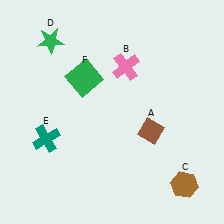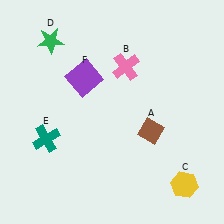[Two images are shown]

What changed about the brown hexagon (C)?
In Image 1, C is brown. In Image 2, it changed to yellow.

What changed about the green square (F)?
In Image 1, F is green. In Image 2, it changed to purple.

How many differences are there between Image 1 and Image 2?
There are 2 differences between the two images.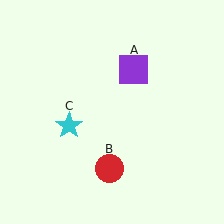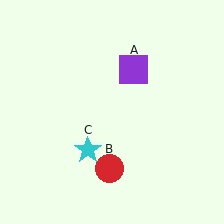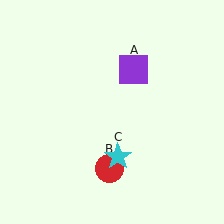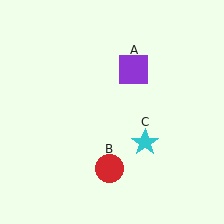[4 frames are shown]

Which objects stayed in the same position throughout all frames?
Purple square (object A) and red circle (object B) remained stationary.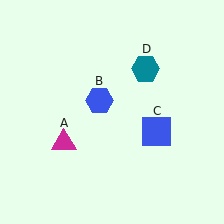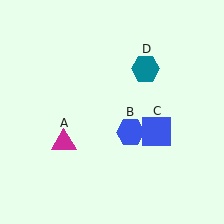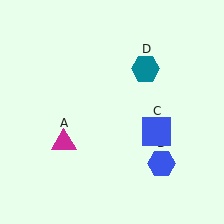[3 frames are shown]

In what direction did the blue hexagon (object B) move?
The blue hexagon (object B) moved down and to the right.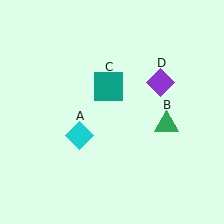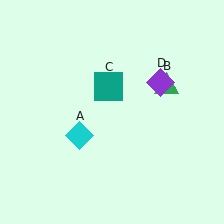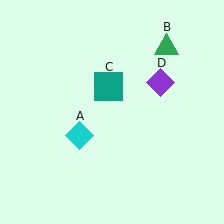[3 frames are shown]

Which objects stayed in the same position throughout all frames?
Cyan diamond (object A) and teal square (object C) and purple diamond (object D) remained stationary.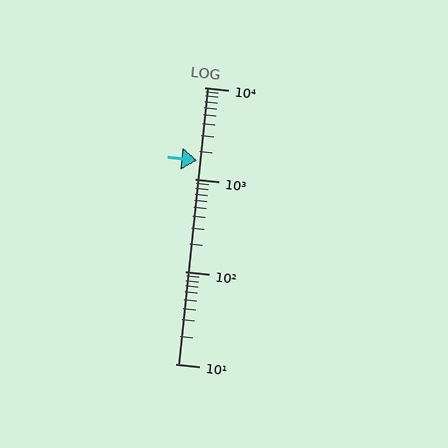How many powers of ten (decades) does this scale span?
The scale spans 3 decades, from 10 to 10000.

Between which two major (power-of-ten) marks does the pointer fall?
The pointer is between 1000 and 10000.